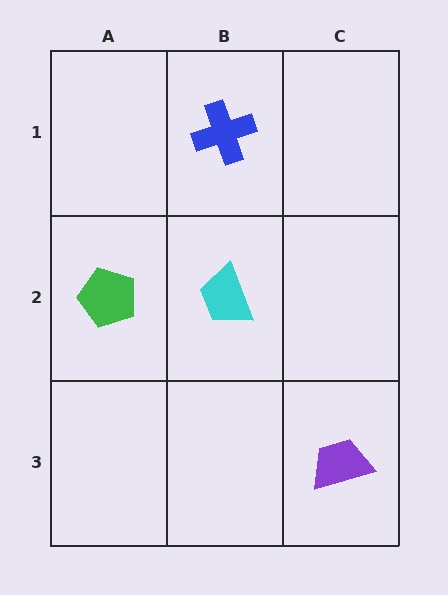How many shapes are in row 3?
1 shape.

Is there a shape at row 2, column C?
No, that cell is empty.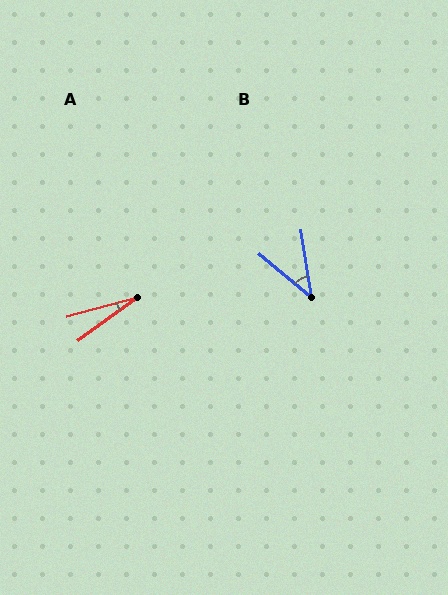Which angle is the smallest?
A, at approximately 21 degrees.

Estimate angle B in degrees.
Approximately 41 degrees.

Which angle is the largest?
B, at approximately 41 degrees.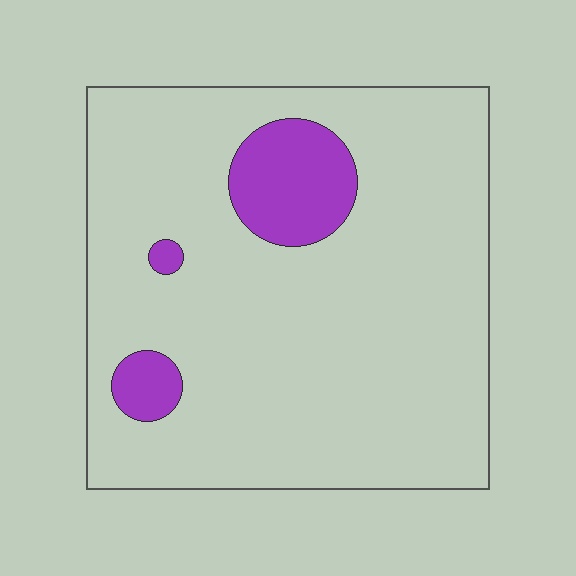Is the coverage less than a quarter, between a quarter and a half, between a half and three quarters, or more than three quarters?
Less than a quarter.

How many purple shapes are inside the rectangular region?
3.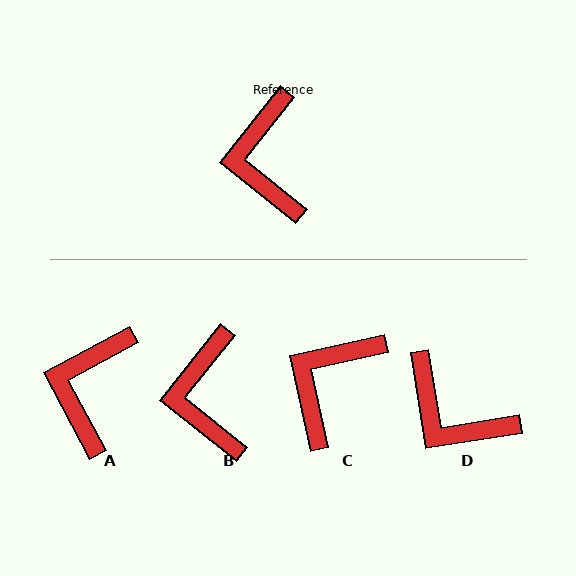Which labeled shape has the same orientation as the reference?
B.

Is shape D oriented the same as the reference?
No, it is off by about 48 degrees.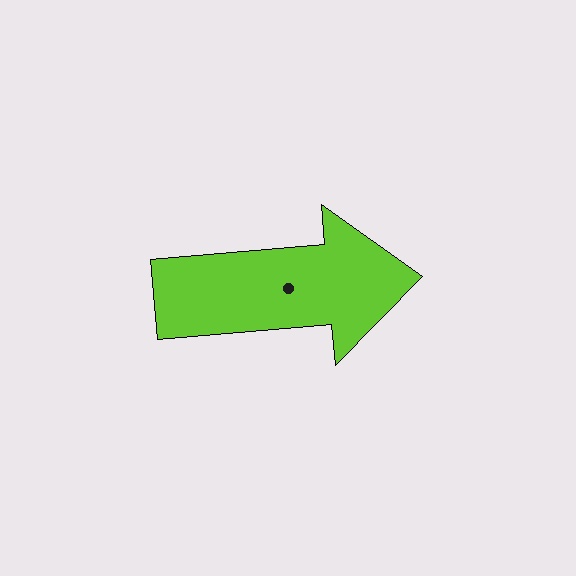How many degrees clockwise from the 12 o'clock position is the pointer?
Approximately 85 degrees.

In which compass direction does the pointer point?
East.